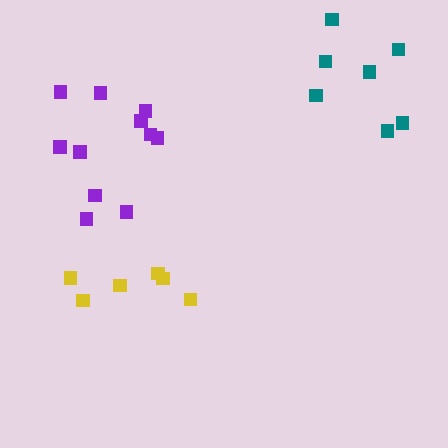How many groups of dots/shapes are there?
There are 3 groups.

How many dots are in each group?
Group 1: 7 dots, Group 2: 6 dots, Group 3: 11 dots (24 total).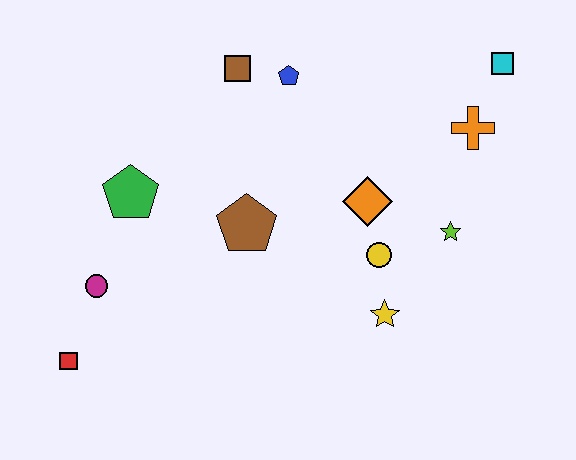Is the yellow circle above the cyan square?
No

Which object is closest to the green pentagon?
The magenta circle is closest to the green pentagon.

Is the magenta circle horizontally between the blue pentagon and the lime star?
No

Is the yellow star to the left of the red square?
No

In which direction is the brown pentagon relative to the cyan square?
The brown pentagon is to the left of the cyan square.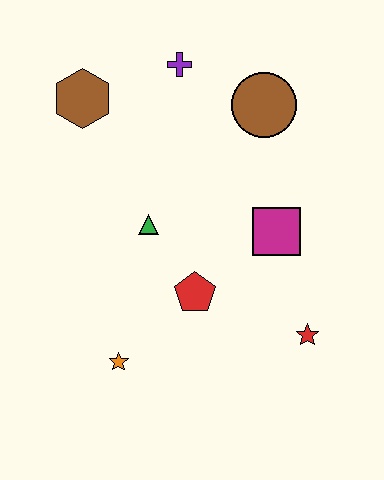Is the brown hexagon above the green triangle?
Yes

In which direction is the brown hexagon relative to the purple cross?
The brown hexagon is to the left of the purple cross.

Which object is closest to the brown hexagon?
The purple cross is closest to the brown hexagon.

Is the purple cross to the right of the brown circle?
No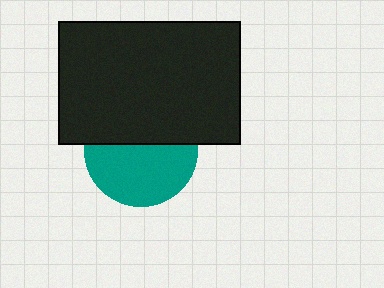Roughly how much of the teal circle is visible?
About half of it is visible (roughly 56%).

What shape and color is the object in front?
The object in front is a black rectangle.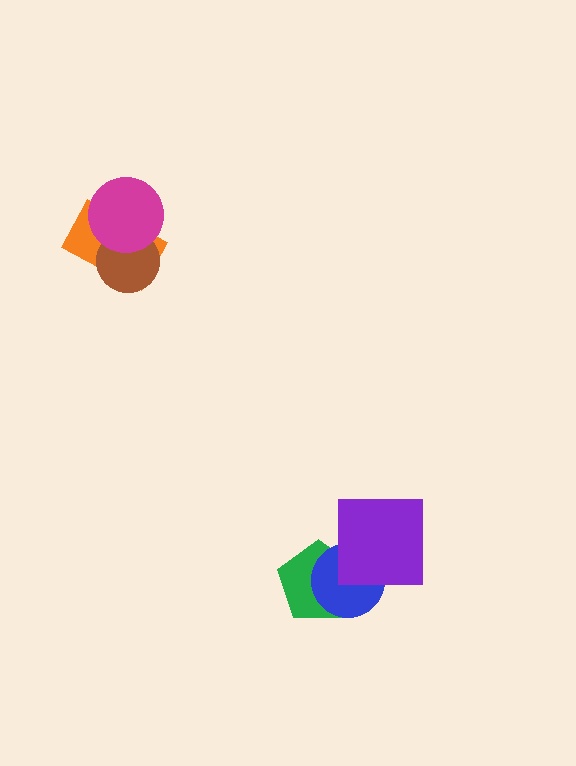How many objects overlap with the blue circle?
2 objects overlap with the blue circle.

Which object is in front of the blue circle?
The purple square is in front of the blue circle.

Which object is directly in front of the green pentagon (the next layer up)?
The blue circle is directly in front of the green pentagon.